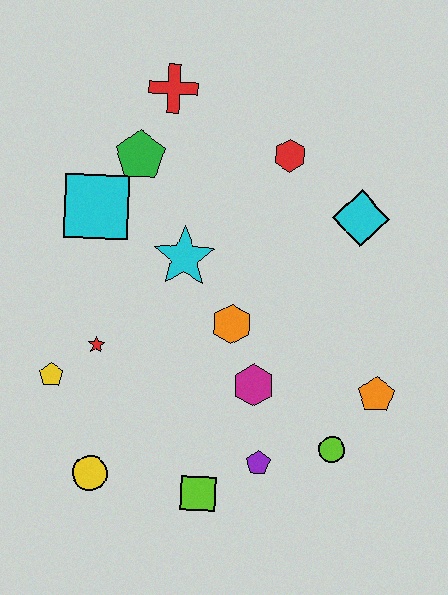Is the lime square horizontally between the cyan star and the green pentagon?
No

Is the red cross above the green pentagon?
Yes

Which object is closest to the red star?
The yellow pentagon is closest to the red star.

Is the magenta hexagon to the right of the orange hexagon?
Yes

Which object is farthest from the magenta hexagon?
The red cross is farthest from the magenta hexagon.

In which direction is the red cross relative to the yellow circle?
The red cross is above the yellow circle.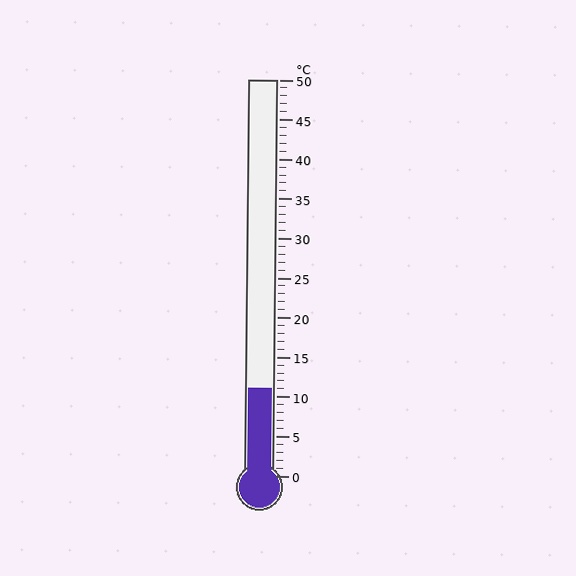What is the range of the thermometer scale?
The thermometer scale ranges from 0°C to 50°C.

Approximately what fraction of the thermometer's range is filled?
The thermometer is filled to approximately 20% of its range.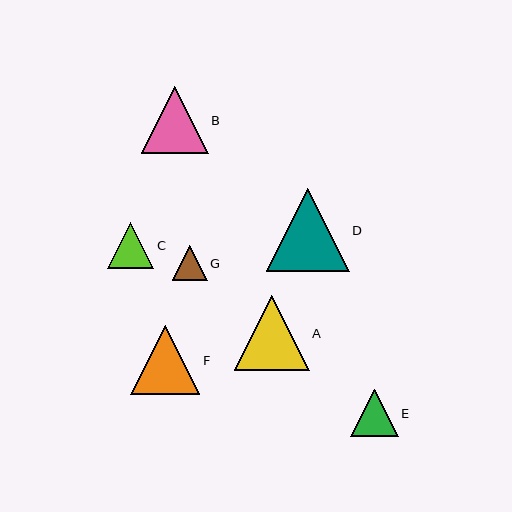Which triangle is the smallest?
Triangle G is the smallest with a size of approximately 35 pixels.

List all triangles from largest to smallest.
From largest to smallest: D, A, F, B, E, C, G.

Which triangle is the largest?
Triangle D is the largest with a size of approximately 83 pixels.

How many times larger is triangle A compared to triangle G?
Triangle A is approximately 2.1 times the size of triangle G.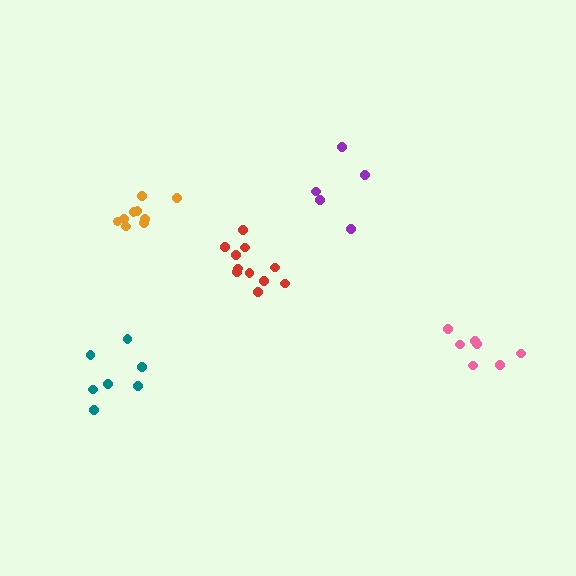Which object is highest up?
The purple cluster is topmost.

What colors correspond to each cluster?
The clusters are colored: purple, orange, teal, red, pink.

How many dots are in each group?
Group 1: 5 dots, Group 2: 9 dots, Group 3: 7 dots, Group 4: 11 dots, Group 5: 7 dots (39 total).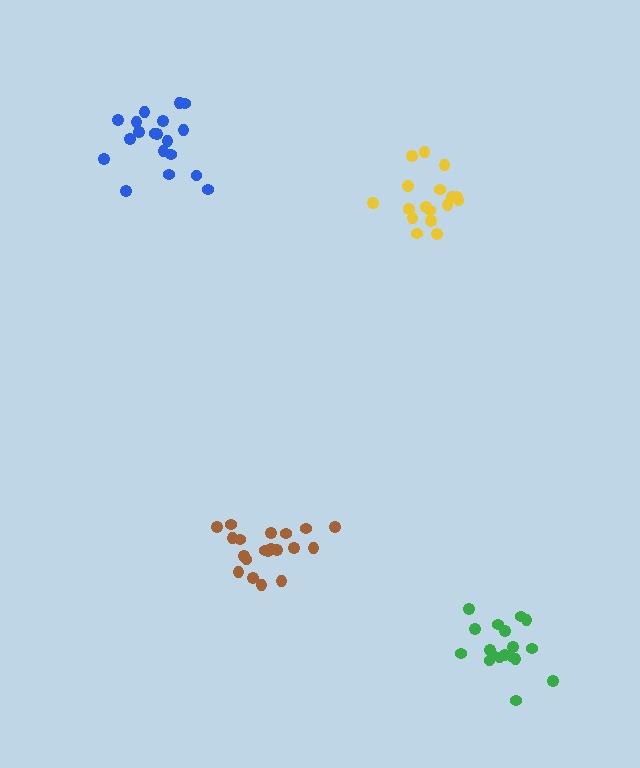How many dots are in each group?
Group 1: 18 dots, Group 2: 19 dots, Group 3: 20 dots, Group 4: 17 dots (74 total).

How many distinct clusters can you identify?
There are 4 distinct clusters.